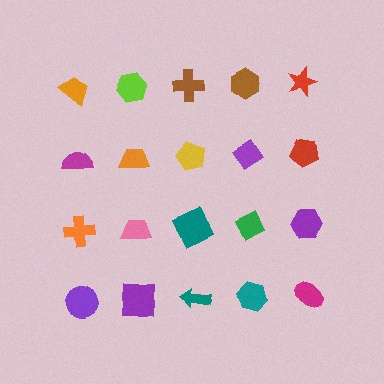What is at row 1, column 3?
A brown cross.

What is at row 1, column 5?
A red star.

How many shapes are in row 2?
5 shapes.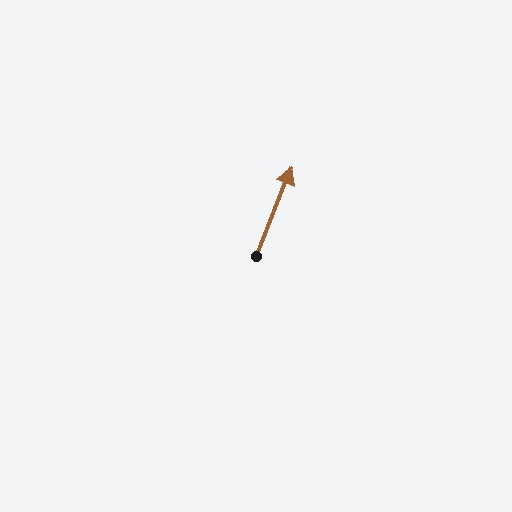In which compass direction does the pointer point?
North.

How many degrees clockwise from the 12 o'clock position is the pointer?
Approximately 22 degrees.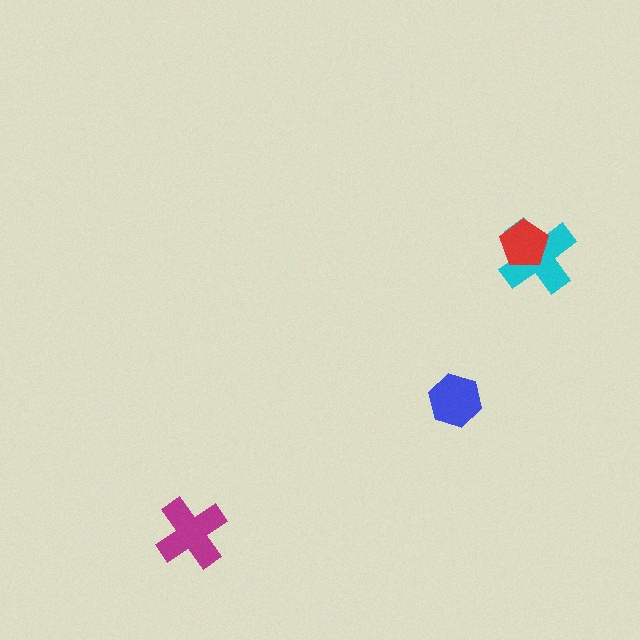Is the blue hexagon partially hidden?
No, no other shape covers it.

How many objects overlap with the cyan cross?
1 object overlaps with the cyan cross.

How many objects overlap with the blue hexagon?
0 objects overlap with the blue hexagon.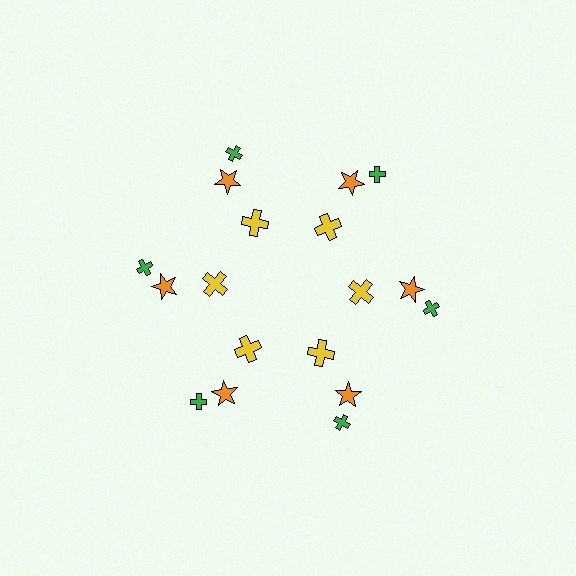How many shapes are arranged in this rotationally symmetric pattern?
There are 18 shapes, arranged in 6 groups of 3.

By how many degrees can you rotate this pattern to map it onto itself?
The pattern maps onto itself every 60 degrees of rotation.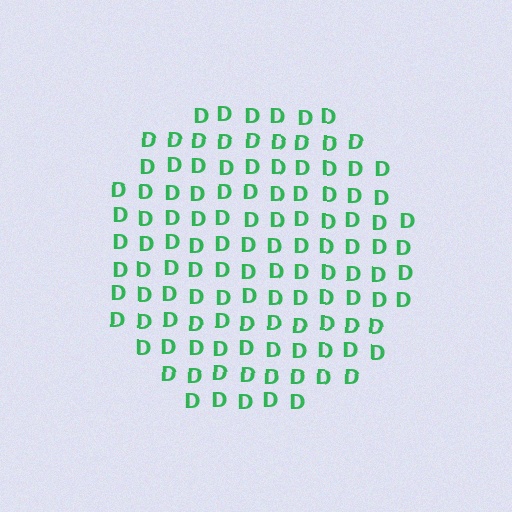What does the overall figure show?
The overall figure shows a circle.